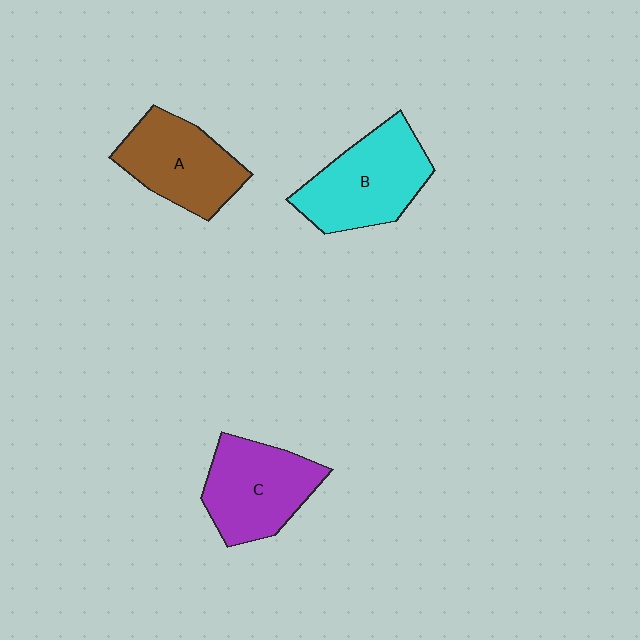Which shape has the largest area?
Shape B (cyan).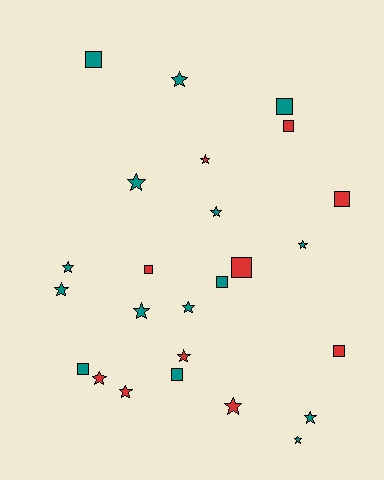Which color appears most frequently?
Teal, with 15 objects.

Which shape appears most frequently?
Star, with 15 objects.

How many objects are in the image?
There are 25 objects.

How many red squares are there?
There are 5 red squares.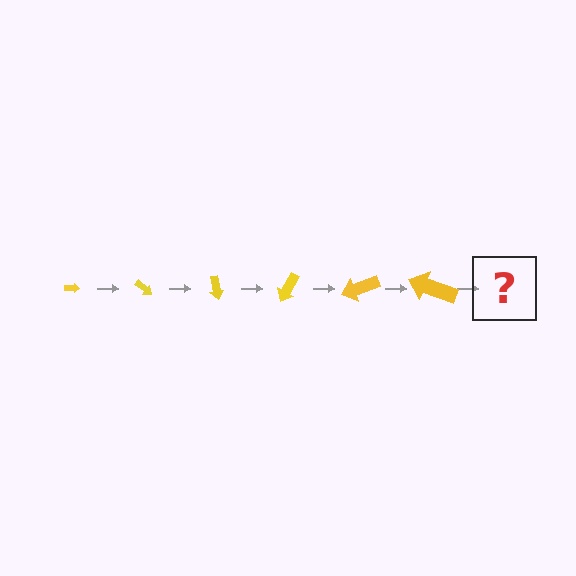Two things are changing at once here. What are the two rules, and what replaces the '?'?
The two rules are that the arrow grows larger each step and it rotates 40 degrees each step. The '?' should be an arrow, larger than the previous one and rotated 240 degrees from the start.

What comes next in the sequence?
The next element should be an arrow, larger than the previous one and rotated 240 degrees from the start.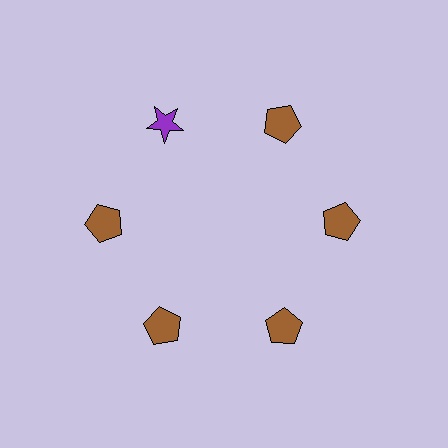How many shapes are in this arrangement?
There are 6 shapes arranged in a ring pattern.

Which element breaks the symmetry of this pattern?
The purple star at roughly the 11 o'clock position breaks the symmetry. All other shapes are brown pentagons.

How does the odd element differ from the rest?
It differs in both color (purple instead of brown) and shape (star instead of pentagon).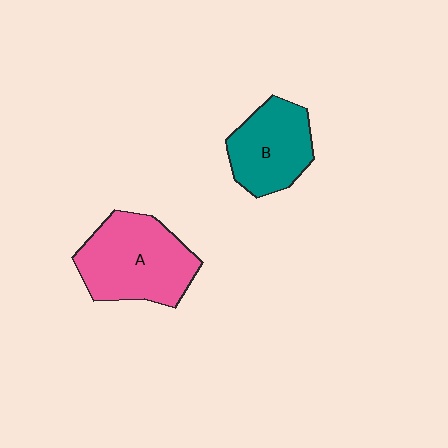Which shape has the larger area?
Shape A (pink).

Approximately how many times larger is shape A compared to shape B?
Approximately 1.4 times.